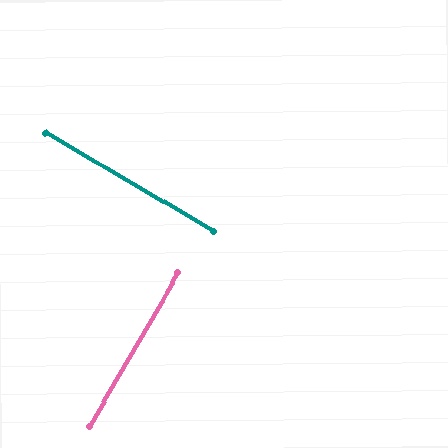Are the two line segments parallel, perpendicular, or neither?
Perpendicular — they meet at approximately 89°.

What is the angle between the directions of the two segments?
Approximately 89 degrees.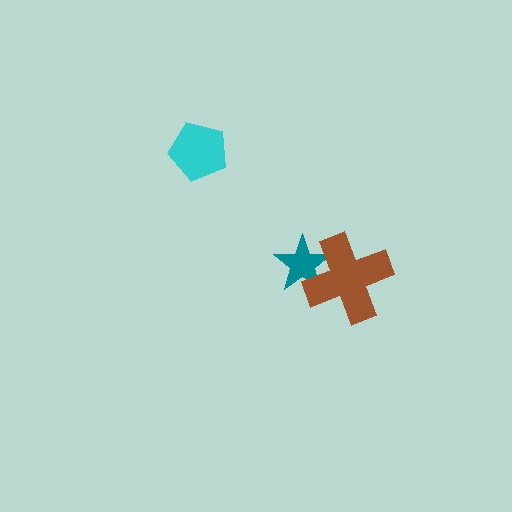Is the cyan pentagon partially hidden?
No, no other shape covers it.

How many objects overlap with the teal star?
1 object overlaps with the teal star.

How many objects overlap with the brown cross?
1 object overlaps with the brown cross.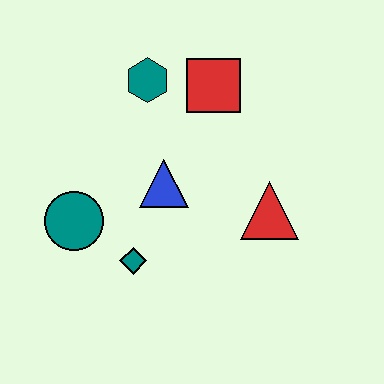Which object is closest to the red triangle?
The blue triangle is closest to the red triangle.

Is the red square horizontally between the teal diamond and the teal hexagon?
No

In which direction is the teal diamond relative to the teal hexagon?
The teal diamond is below the teal hexagon.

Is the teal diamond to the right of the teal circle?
Yes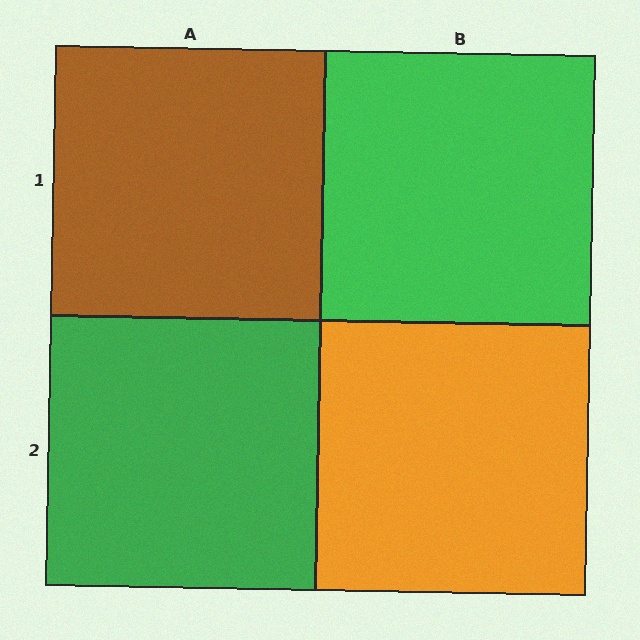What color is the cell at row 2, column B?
Orange.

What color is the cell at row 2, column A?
Green.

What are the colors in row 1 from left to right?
Brown, green.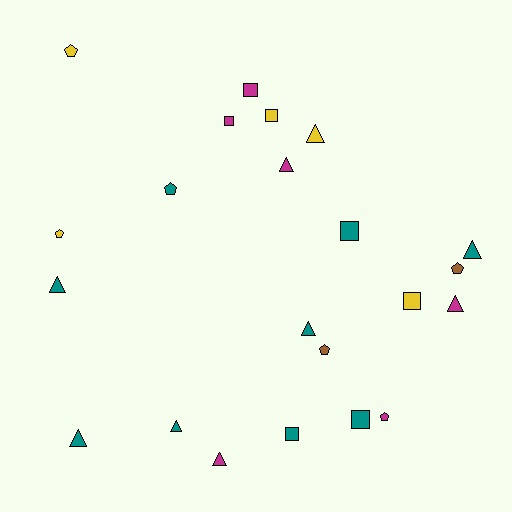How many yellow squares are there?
There are 2 yellow squares.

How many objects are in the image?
There are 22 objects.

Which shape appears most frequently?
Triangle, with 9 objects.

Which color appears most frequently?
Teal, with 9 objects.